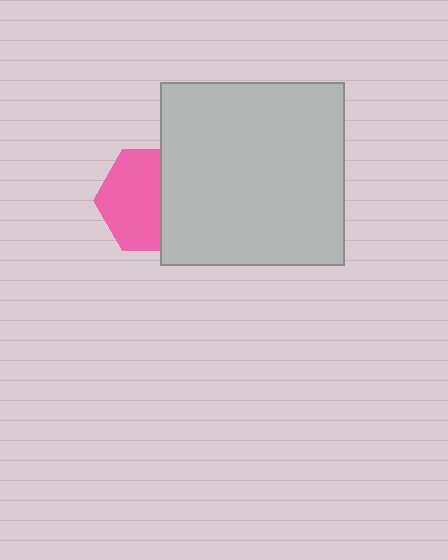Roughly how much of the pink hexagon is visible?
About half of it is visible (roughly 58%).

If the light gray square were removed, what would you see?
You would see the complete pink hexagon.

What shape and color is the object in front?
The object in front is a light gray square.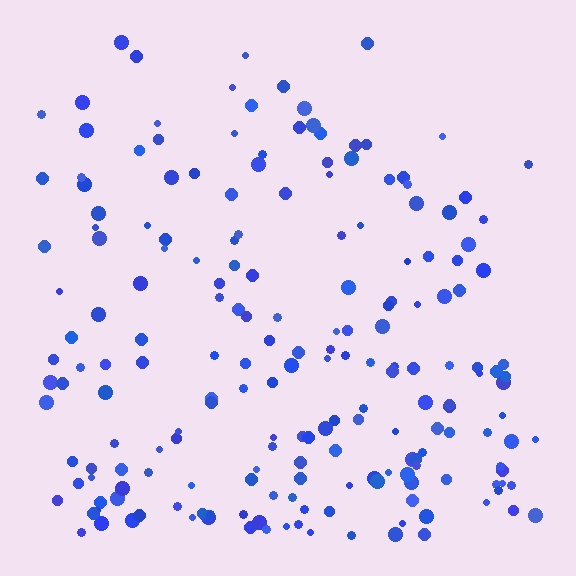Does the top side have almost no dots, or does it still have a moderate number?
Still a moderate number, just noticeably fewer than the bottom.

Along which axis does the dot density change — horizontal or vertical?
Vertical.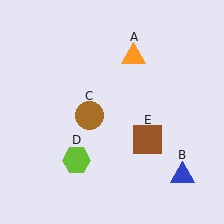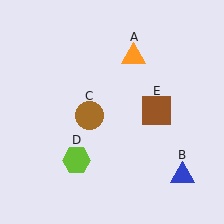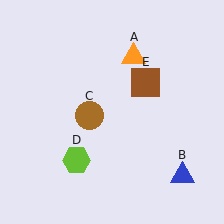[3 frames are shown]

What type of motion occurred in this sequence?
The brown square (object E) rotated counterclockwise around the center of the scene.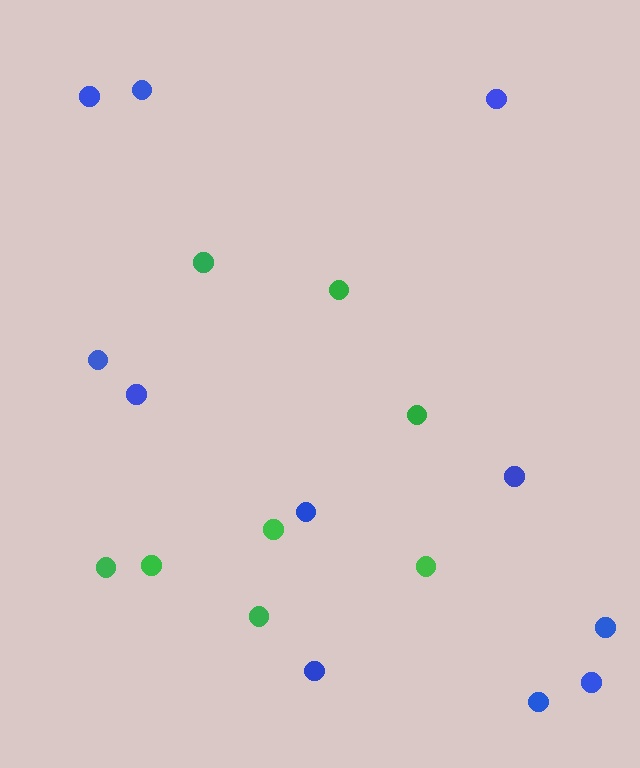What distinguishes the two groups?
There are 2 groups: one group of green circles (8) and one group of blue circles (11).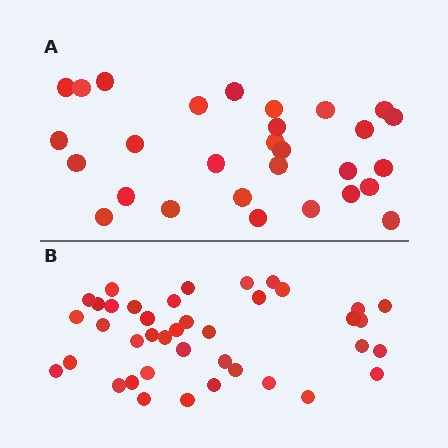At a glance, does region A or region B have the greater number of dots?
Region B (the bottom region) has more dots.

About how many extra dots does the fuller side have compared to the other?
Region B has roughly 12 or so more dots than region A.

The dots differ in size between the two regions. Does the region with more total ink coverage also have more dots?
No. Region A has more total ink coverage because its dots are larger, but region B actually contains more individual dots. Total area can be misleading — the number of items is what matters here.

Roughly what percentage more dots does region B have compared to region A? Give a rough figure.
About 40% more.